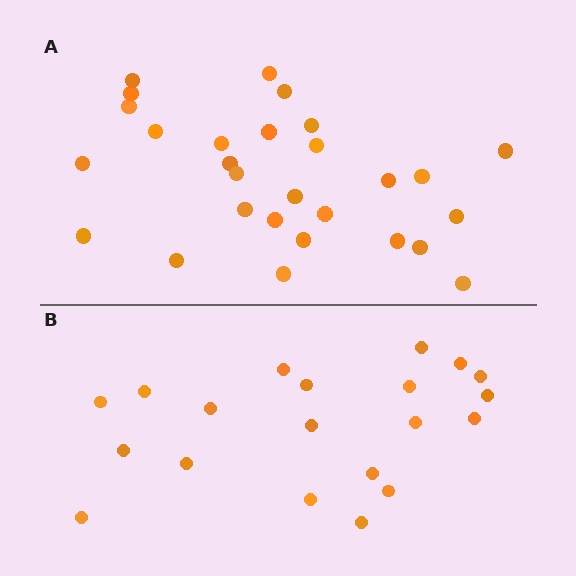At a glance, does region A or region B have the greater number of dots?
Region A (the top region) has more dots.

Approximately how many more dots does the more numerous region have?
Region A has roughly 8 or so more dots than region B.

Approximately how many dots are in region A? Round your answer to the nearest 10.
About 30 dots. (The exact count is 28, which rounds to 30.)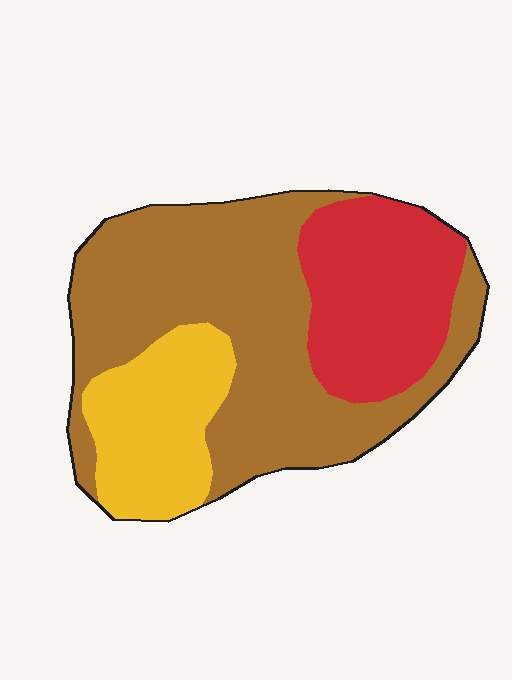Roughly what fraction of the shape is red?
Red covers about 25% of the shape.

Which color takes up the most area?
Brown, at roughly 55%.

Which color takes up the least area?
Yellow, at roughly 20%.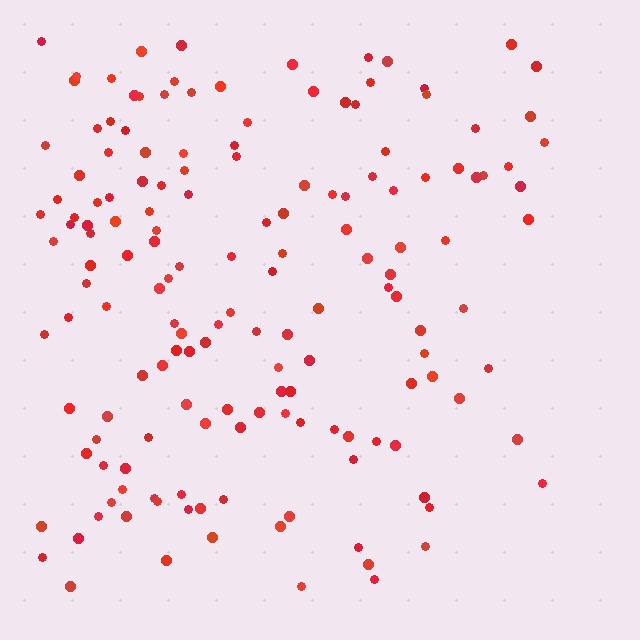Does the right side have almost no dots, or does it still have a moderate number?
Still a moderate number, just noticeably fewer than the left.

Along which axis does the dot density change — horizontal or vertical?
Horizontal.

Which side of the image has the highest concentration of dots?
The left.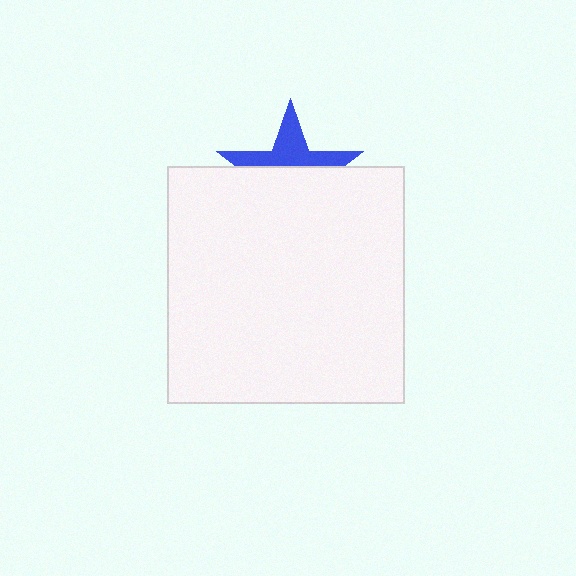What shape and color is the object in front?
The object in front is a white square.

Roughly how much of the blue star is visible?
A small part of it is visible (roughly 40%).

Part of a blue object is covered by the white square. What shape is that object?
It is a star.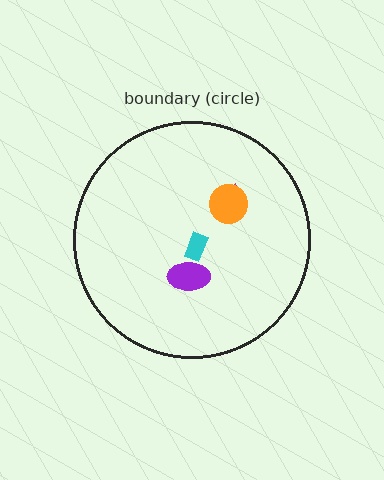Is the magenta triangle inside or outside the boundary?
Inside.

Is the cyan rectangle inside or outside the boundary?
Inside.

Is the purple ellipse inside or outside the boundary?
Inside.